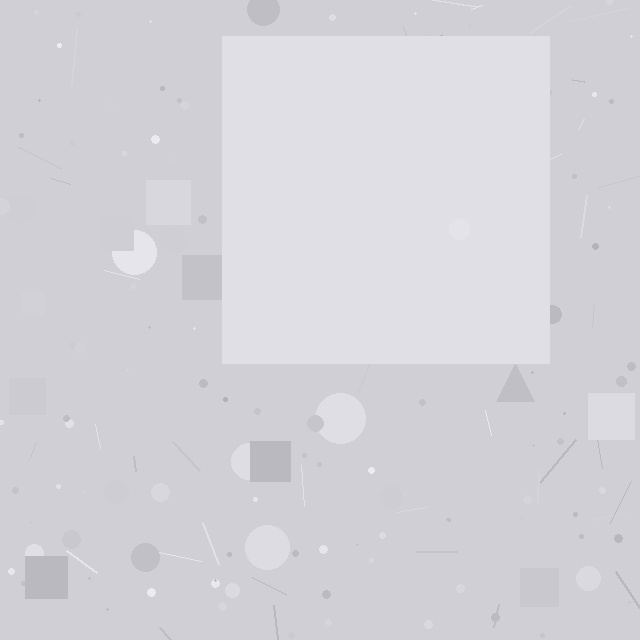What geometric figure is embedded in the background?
A square is embedded in the background.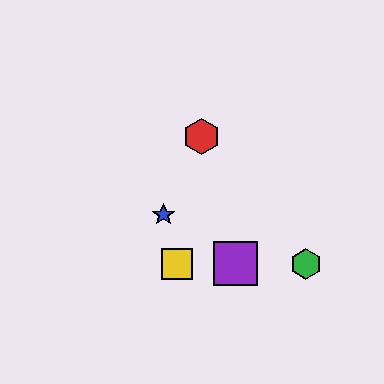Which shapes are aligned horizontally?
The green hexagon, the yellow square, the purple square are aligned horizontally.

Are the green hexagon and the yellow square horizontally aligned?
Yes, both are at y≈264.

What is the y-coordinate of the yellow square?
The yellow square is at y≈264.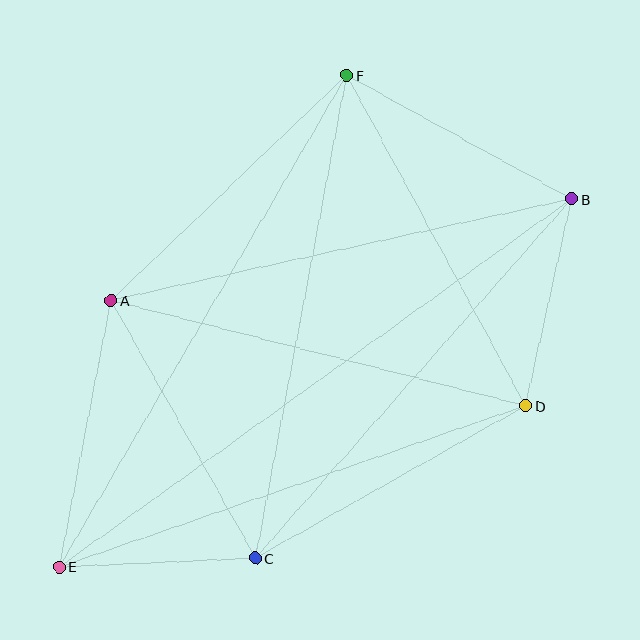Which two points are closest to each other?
Points C and E are closest to each other.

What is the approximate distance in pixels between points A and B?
The distance between A and B is approximately 472 pixels.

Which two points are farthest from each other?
Points B and E are farthest from each other.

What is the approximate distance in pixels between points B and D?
The distance between B and D is approximately 212 pixels.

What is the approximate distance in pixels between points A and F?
The distance between A and F is approximately 326 pixels.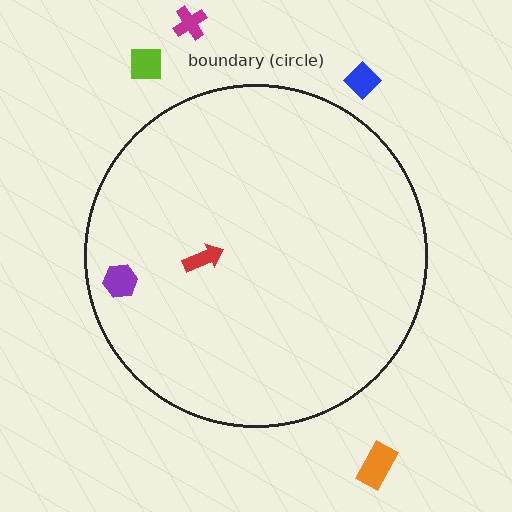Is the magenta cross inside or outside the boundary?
Outside.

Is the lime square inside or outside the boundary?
Outside.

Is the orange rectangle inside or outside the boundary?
Outside.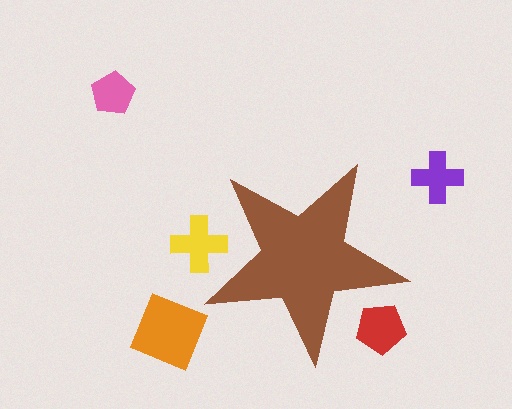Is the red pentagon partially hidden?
Yes, the red pentagon is partially hidden behind the brown star.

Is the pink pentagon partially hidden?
No, the pink pentagon is fully visible.